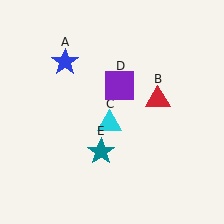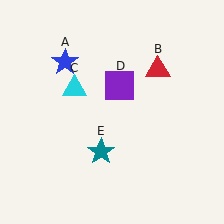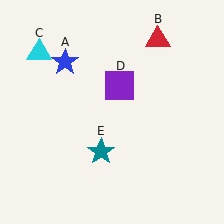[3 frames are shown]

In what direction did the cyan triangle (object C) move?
The cyan triangle (object C) moved up and to the left.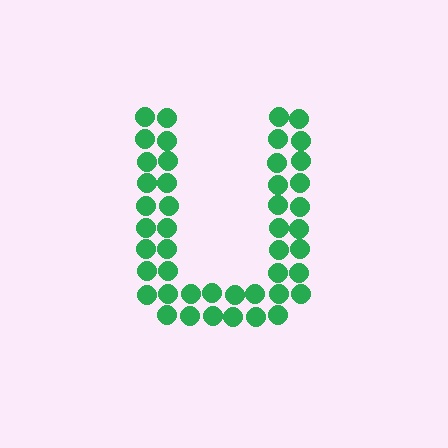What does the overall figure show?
The overall figure shows the letter U.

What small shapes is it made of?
It is made of small circles.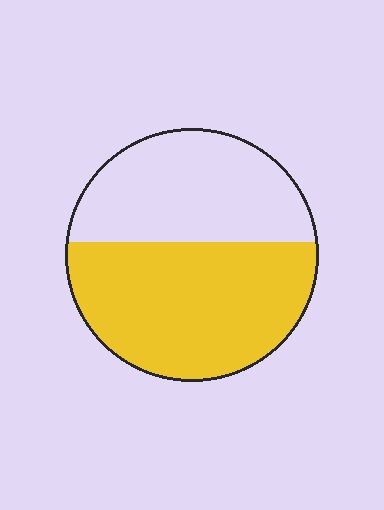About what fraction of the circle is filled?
About three fifths (3/5).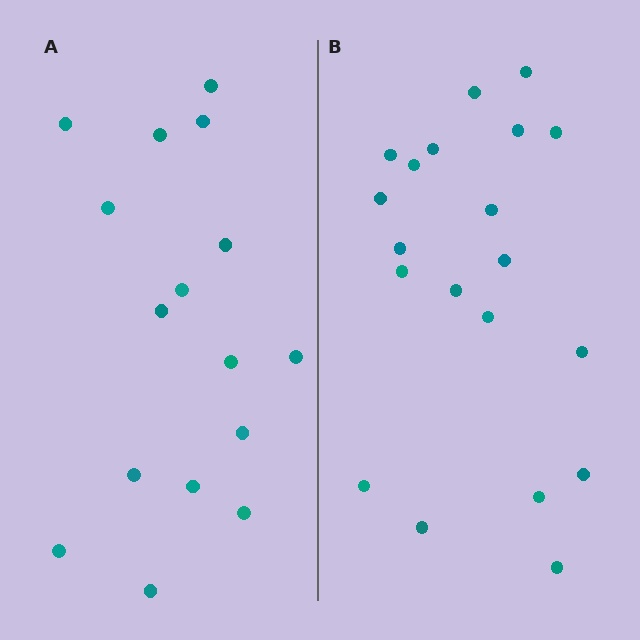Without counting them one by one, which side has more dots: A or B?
Region B (the right region) has more dots.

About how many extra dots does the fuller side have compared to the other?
Region B has about 4 more dots than region A.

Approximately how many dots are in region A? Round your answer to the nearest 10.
About 20 dots. (The exact count is 16, which rounds to 20.)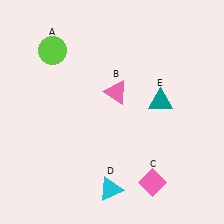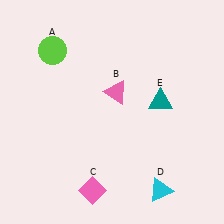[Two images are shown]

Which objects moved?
The objects that moved are: the pink diamond (C), the cyan triangle (D).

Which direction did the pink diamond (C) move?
The pink diamond (C) moved left.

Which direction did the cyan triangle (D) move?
The cyan triangle (D) moved right.